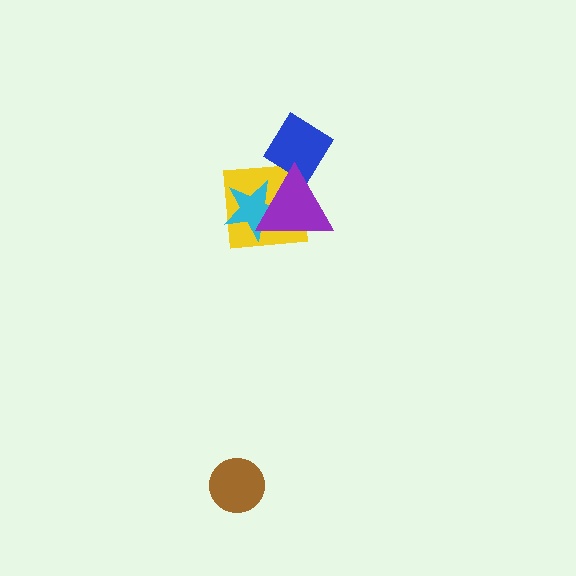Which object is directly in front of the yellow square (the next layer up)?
The blue diamond is directly in front of the yellow square.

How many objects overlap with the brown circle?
0 objects overlap with the brown circle.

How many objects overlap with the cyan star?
2 objects overlap with the cyan star.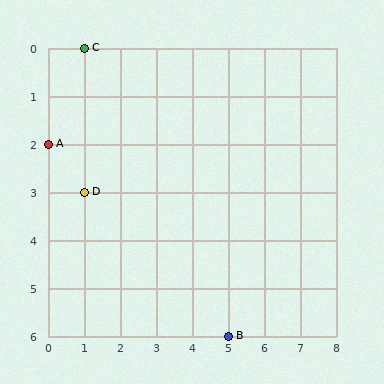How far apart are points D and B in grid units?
Points D and B are 4 columns and 3 rows apart (about 5.0 grid units diagonally).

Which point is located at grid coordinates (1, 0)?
Point C is at (1, 0).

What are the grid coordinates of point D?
Point D is at grid coordinates (1, 3).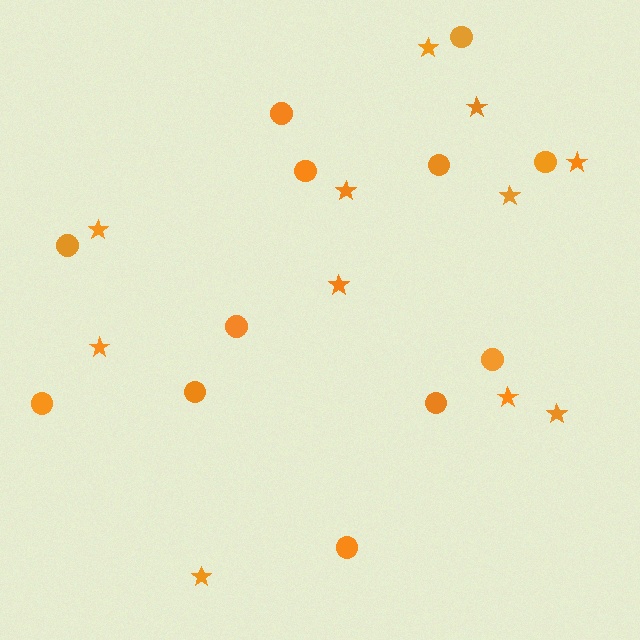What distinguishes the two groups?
There are 2 groups: one group of stars (11) and one group of circles (12).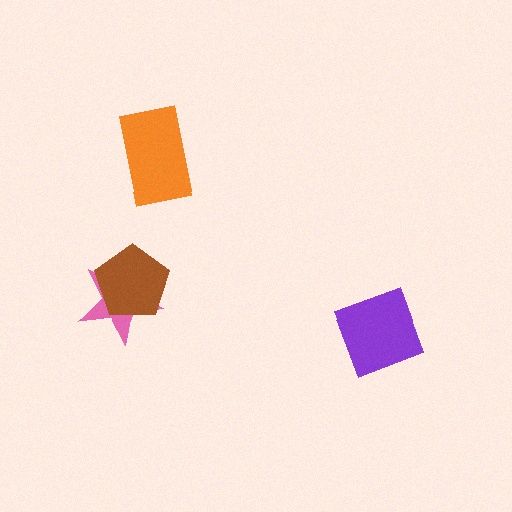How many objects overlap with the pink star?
1 object overlaps with the pink star.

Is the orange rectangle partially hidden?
No, no other shape covers it.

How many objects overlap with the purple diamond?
0 objects overlap with the purple diamond.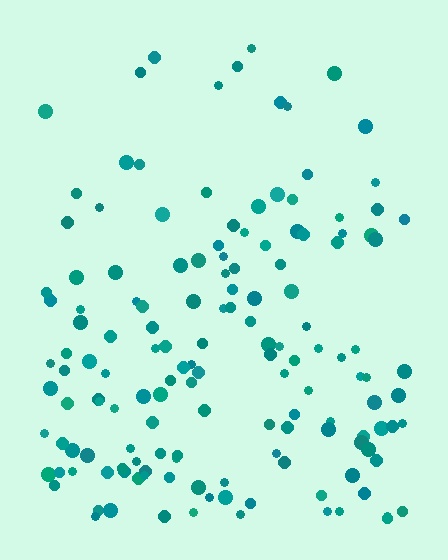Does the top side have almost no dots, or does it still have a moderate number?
Still a moderate number, just noticeably fewer than the bottom.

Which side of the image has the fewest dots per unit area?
The top.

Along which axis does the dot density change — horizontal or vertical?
Vertical.